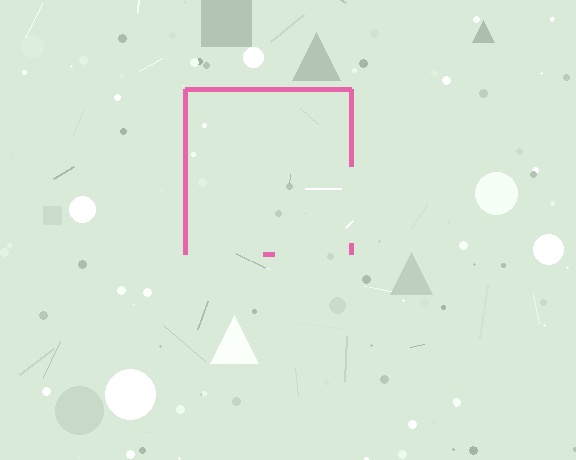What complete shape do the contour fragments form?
The contour fragments form a square.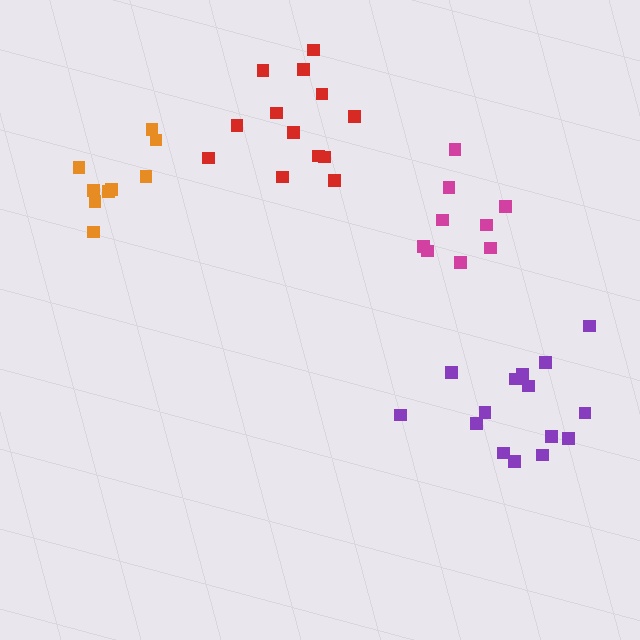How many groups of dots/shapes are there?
There are 4 groups.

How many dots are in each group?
Group 1: 9 dots, Group 2: 15 dots, Group 3: 9 dots, Group 4: 13 dots (46 total).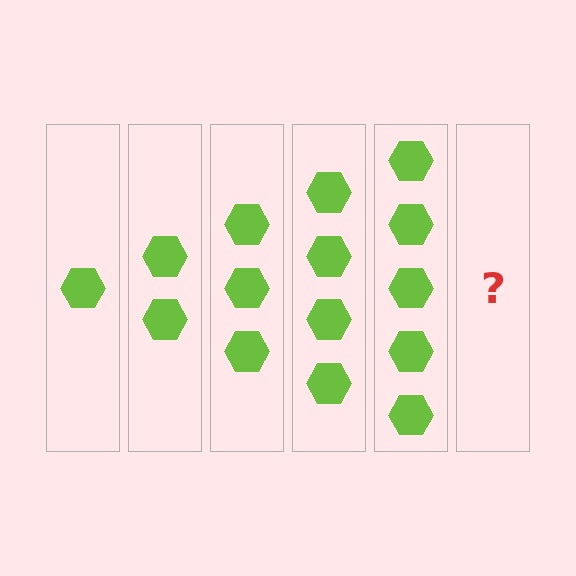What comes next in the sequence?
The next element should be 6 hexagons.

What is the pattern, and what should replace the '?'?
The pattern is that each step adds one more hexagon. The '?' should be 6 hexagons.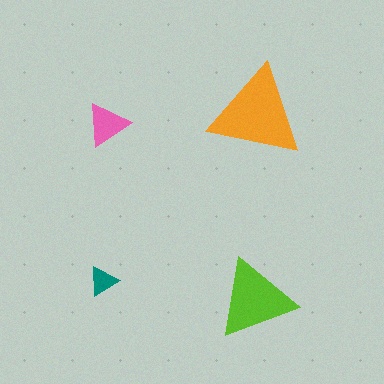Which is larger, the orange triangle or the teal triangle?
The orange one.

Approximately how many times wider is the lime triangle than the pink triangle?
About 2 times wider.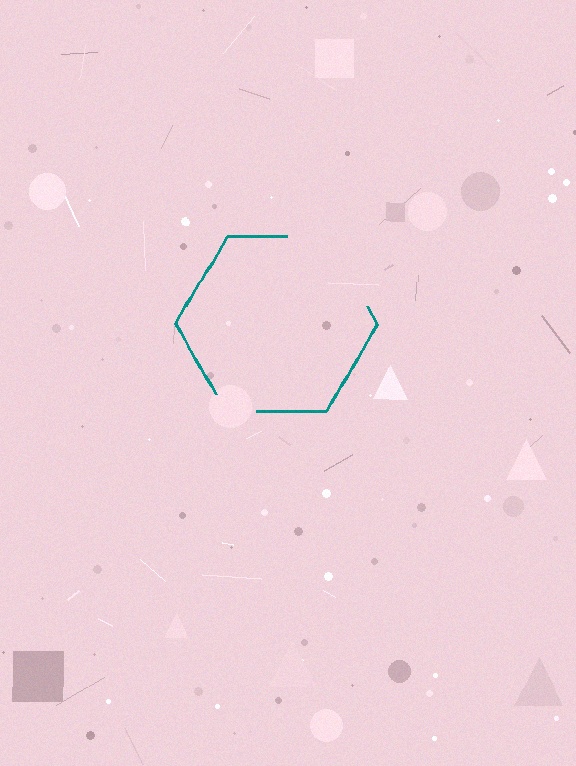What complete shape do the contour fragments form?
The contour fragments form a hexagon.